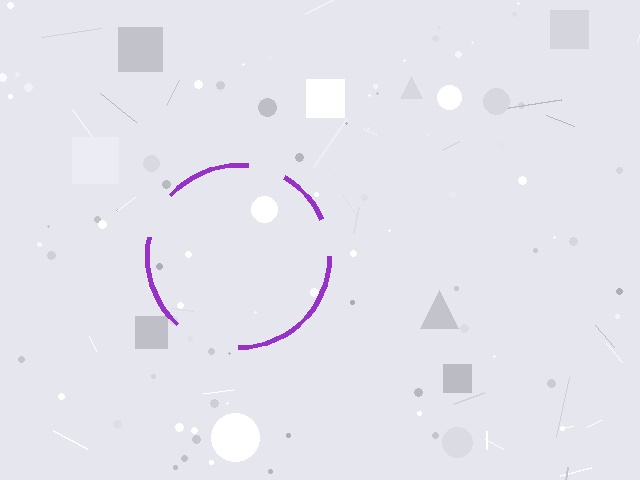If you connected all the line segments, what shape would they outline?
They would outline a circle.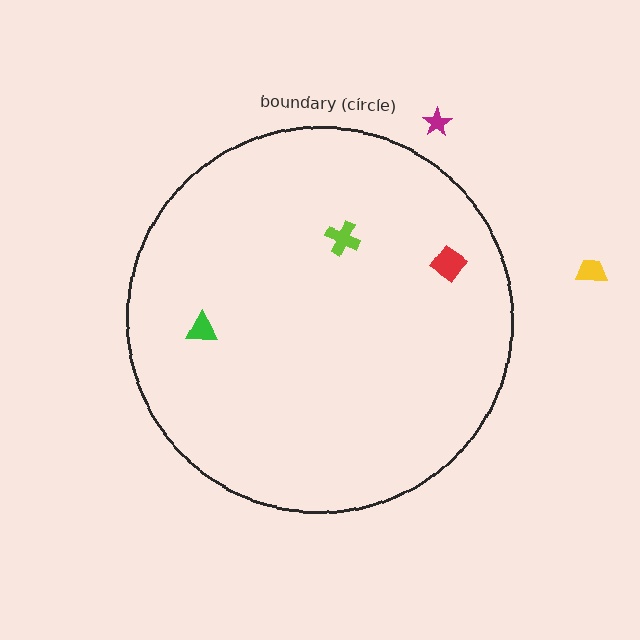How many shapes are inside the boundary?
3 inside, 2 outside.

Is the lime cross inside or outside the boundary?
Inside.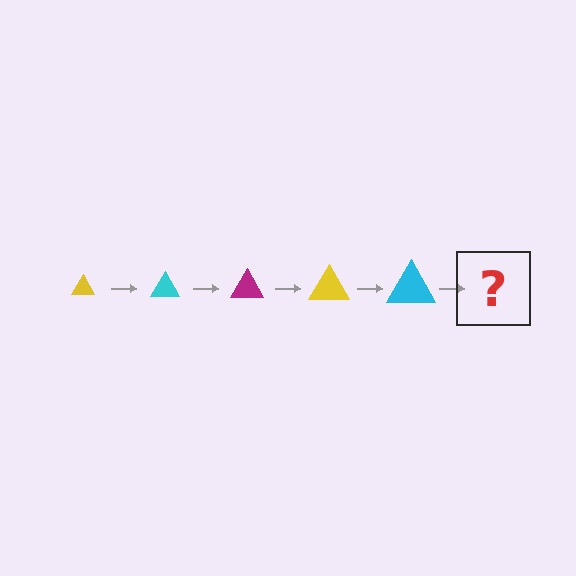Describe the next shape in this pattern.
It should be a magenta triangle, larger than the previous one.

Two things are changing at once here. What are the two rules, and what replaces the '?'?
The two rules are that the triangle grows larger each step and the color cycles through yellow, cyan, and magenta. The '?' should be a magenta triangle, larger than the previous one.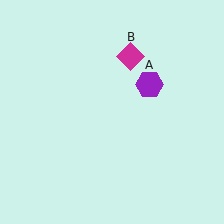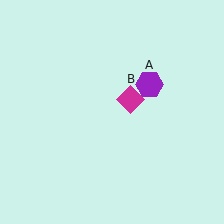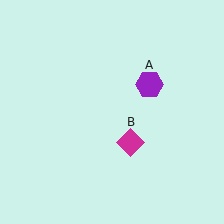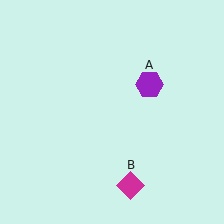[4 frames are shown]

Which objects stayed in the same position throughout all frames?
Purple hexagon (object A) remained stationary.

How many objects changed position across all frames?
1 object changed position: magenta diamond (object B).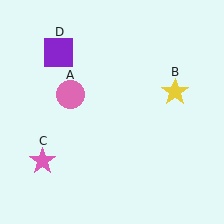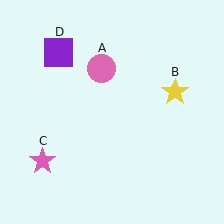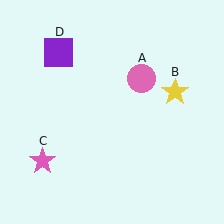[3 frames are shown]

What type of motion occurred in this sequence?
The pink circle (object A) rotated clockwise around the center of the scene.